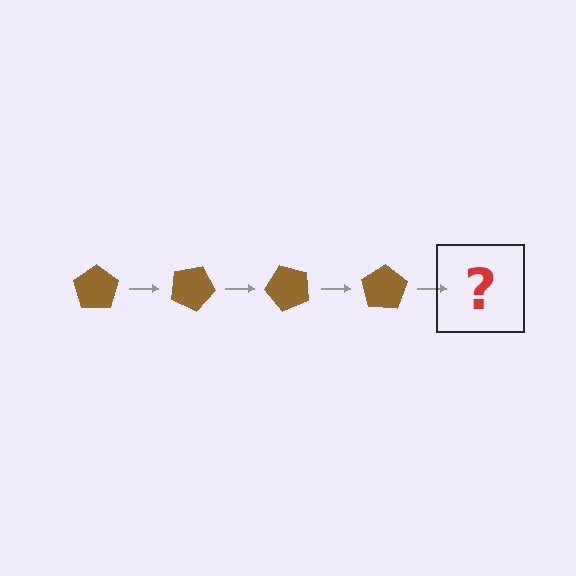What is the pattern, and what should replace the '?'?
The pattern is that the pentagon rotates 25 degrees each step. The '?' should be a brown pentagon rotated 100 degrees.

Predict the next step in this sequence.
The next step is a brown pentagon rotated 100 degrees.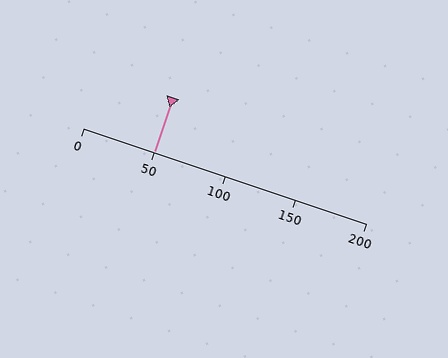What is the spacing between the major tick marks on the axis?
The major ticks are spaced 50 apart.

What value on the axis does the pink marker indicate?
The marker indicates approximately 50.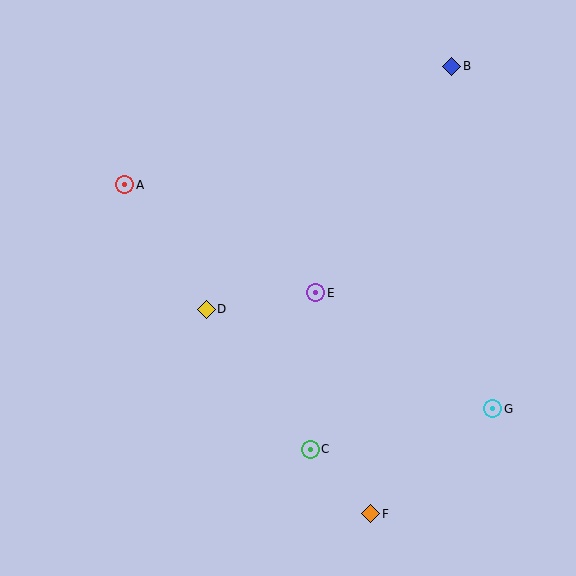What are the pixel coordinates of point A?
Point A is at (125, 185).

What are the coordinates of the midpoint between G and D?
The midpoint between G and D is at (350, 359).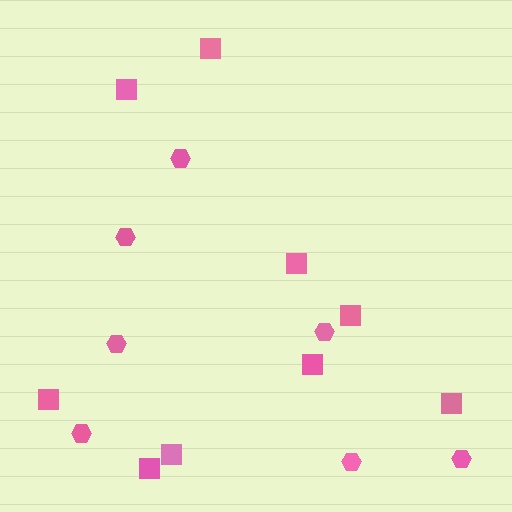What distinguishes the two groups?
There are 2 groups: one group of hexagons (7) and one group of squares (9).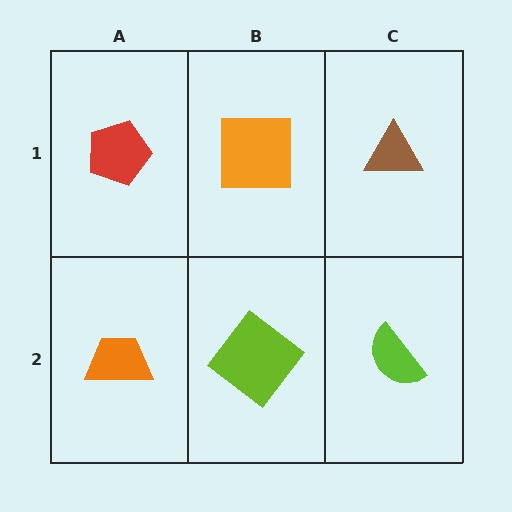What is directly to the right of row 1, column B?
A brown triangle.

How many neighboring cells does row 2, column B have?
3.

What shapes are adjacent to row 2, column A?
A red pentagon (row 1, column A), a lime diamond (row 2, column B).